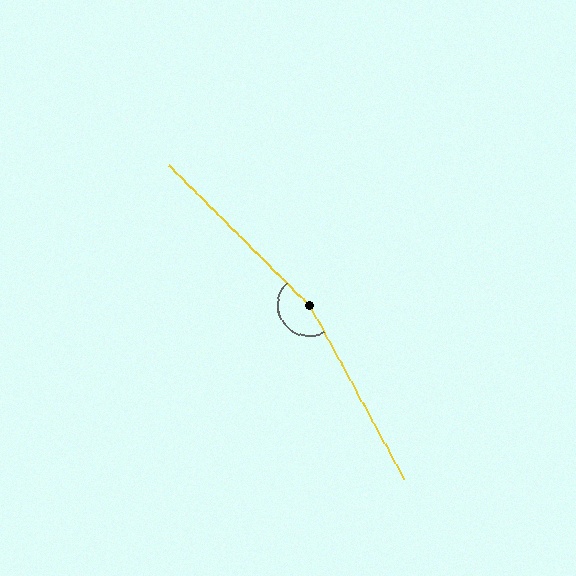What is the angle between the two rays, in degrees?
Approximately 163 degrees.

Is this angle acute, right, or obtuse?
It is obtuse.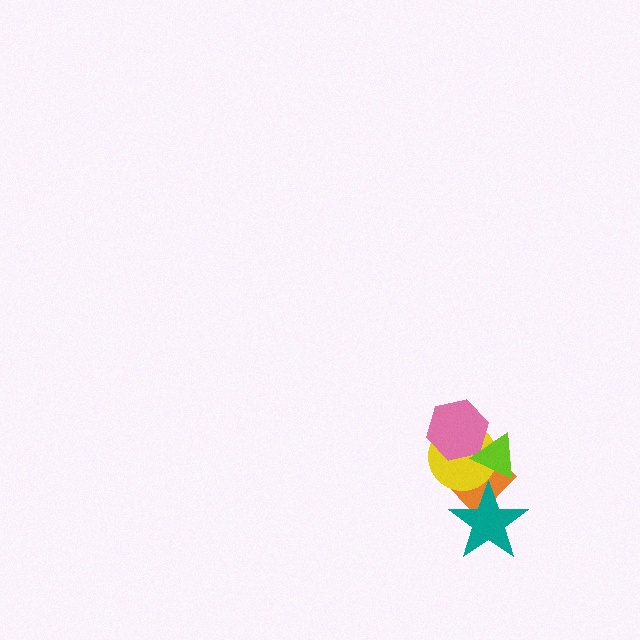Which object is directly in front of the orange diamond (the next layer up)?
The yellow circle is directly in front of the orange diamond.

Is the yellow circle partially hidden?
Yes, it is partially covered by another shape.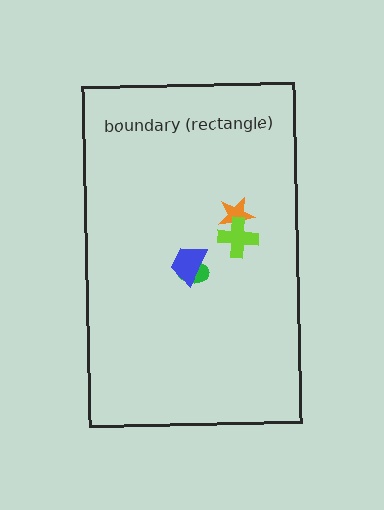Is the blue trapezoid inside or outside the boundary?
Inside.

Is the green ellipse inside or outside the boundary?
Inside.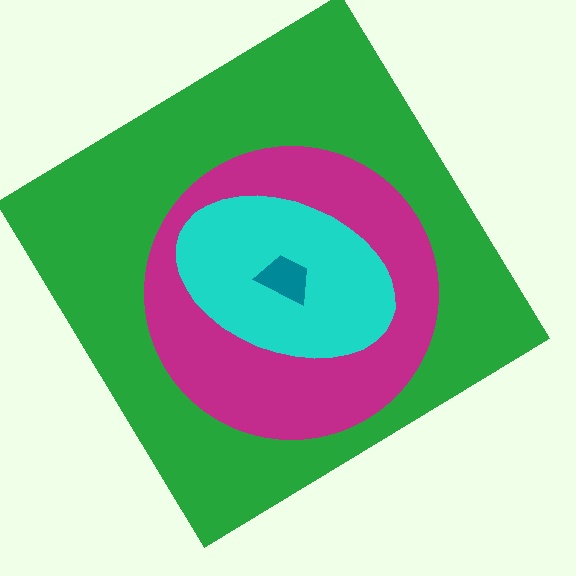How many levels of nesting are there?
4.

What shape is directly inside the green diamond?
The magenta circle.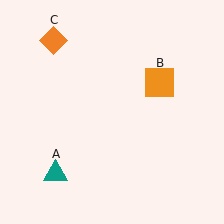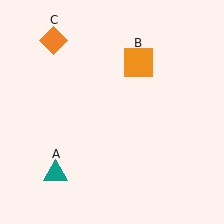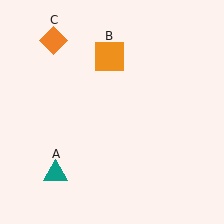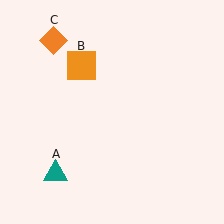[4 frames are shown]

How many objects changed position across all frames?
1 object changed position: orange square (object B).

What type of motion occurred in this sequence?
The orange square (object B) rotated counterclockwise around the center of the scene.